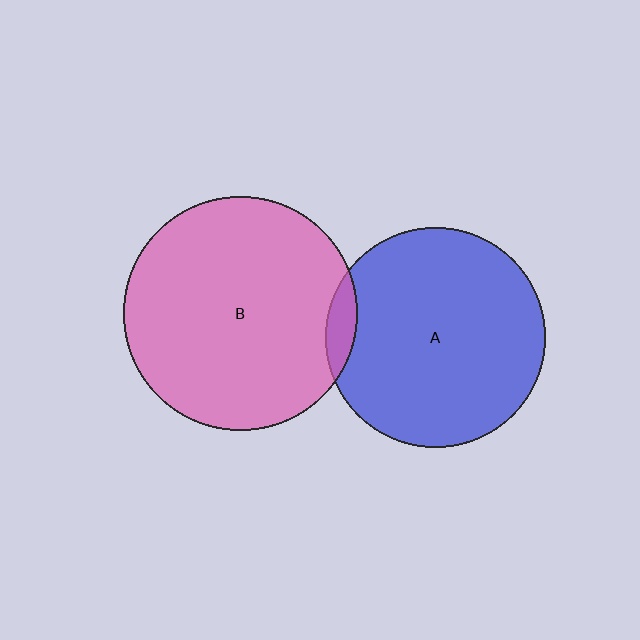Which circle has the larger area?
Circle B (pink).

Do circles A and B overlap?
Yes.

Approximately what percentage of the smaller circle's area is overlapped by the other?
Approximately 5%.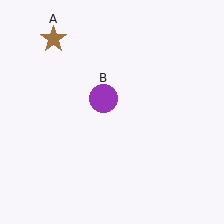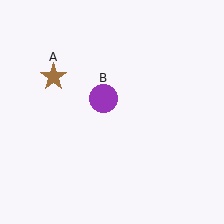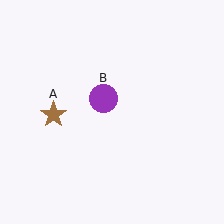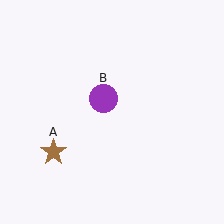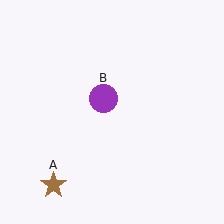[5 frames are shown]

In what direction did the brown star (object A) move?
The brown star (object A) moved down.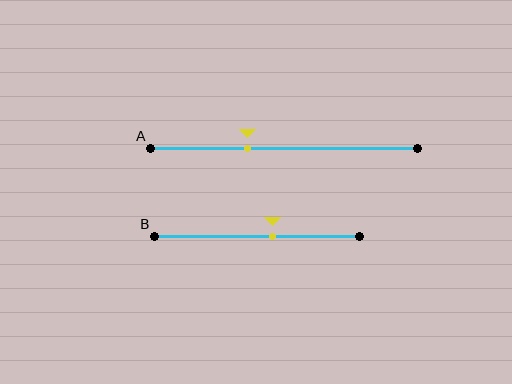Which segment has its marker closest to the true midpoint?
Segment B has its marker closest to the true midpoint.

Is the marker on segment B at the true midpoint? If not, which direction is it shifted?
No, the marker on segment B is shifted to the right by about 8% of the segment length.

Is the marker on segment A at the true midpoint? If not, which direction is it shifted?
No, the marker on segment A is shifted to the left by about 14% of the segment length.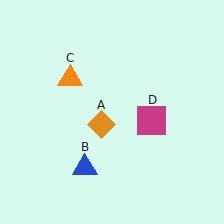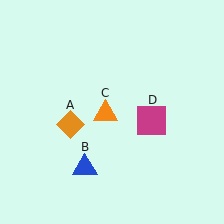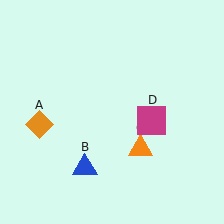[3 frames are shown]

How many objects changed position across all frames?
2 objects changed position: orange diamond (object A), orange triangle (object C).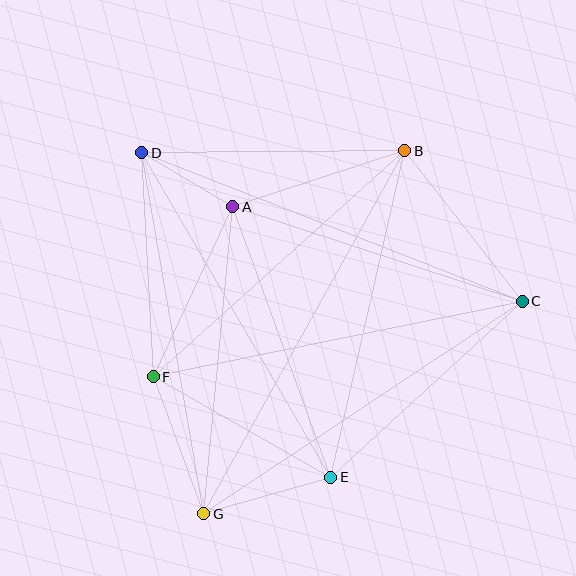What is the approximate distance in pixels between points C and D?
The distance between C and D is approximately 408 pixels.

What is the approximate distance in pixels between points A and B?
The distance between A and B is approximately 181 pixels.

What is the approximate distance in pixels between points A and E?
The distance between A and E is approximately 288 pixels.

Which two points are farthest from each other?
Points B and G are farthest from each other.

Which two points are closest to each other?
Points A and D are closest to each other.